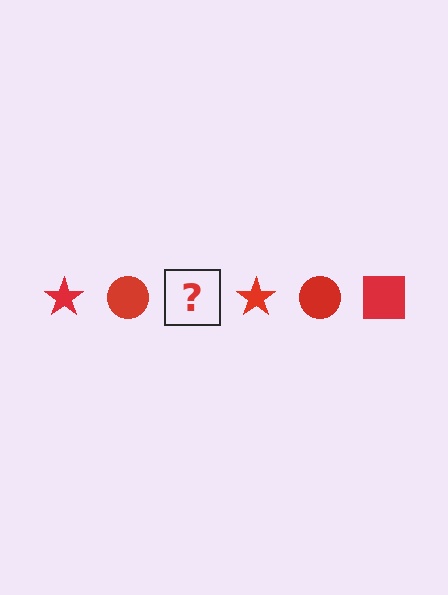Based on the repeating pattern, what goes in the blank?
The blank should be a red square.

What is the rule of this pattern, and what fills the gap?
The rule is that the pattern cycles through star, circle, square shapes in red. The gap should be filled with a red square.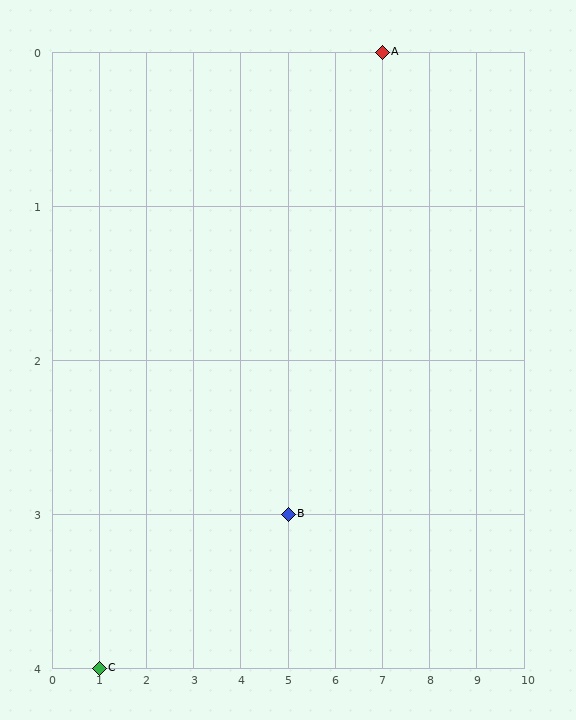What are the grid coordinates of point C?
Point C is at grid coordinates (1, 4).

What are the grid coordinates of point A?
Point A is at grid coordinates (7, 0).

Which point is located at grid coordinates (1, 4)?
Point C is at (1, 4).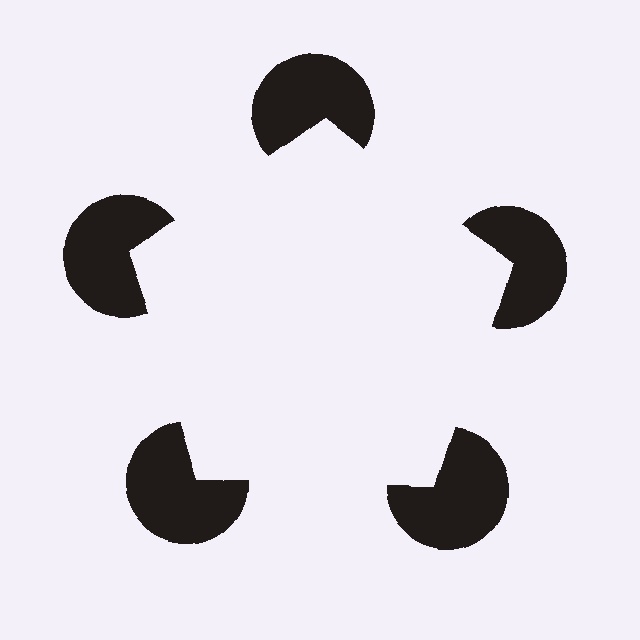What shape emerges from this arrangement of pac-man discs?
An illusory pentagon — its edges are inferred from the aligned wedge cuts in the pac-man discs, not physically drawn.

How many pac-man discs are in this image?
There are 5 — one at each vertex of the illusory pentagon.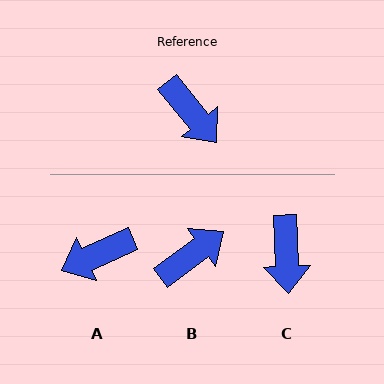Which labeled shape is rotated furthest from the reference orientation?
A, about 105 degrees away.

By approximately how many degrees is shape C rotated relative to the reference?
Approximately 37 degrees clockwise.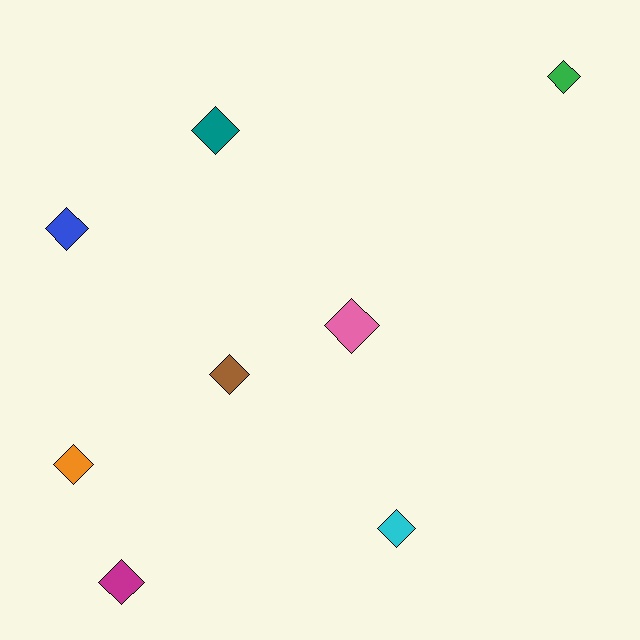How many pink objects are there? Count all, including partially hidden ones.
There is 1 pink object.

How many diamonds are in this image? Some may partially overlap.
There are 8 diamonds.